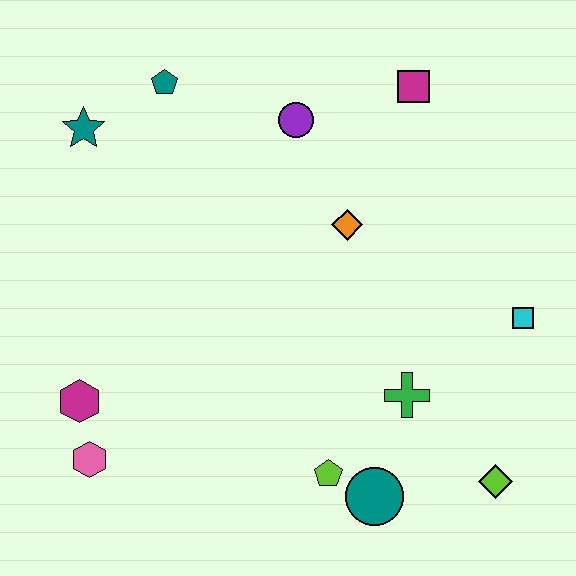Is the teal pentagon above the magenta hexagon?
Yes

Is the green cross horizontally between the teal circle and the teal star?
No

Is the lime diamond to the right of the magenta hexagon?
Yes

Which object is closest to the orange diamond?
The purple circle is closest to the orange diamond.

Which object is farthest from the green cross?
The teal star is farthest from the green cross.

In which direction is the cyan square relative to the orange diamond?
The cyan square is to the right of the orange diamond.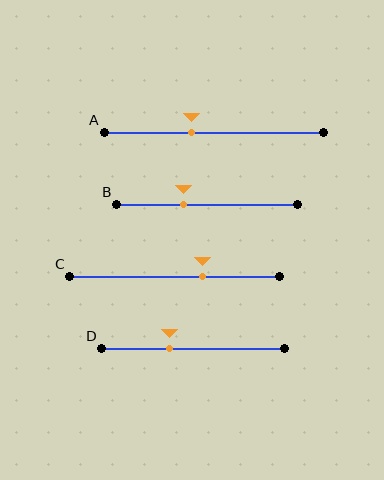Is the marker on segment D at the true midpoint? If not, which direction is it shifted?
No, the marker on segment D is shifted to the left by about 13% of the segment length.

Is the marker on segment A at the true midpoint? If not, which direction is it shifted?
No, the marker on segment A is shifted to the left by about 10% of the segment length.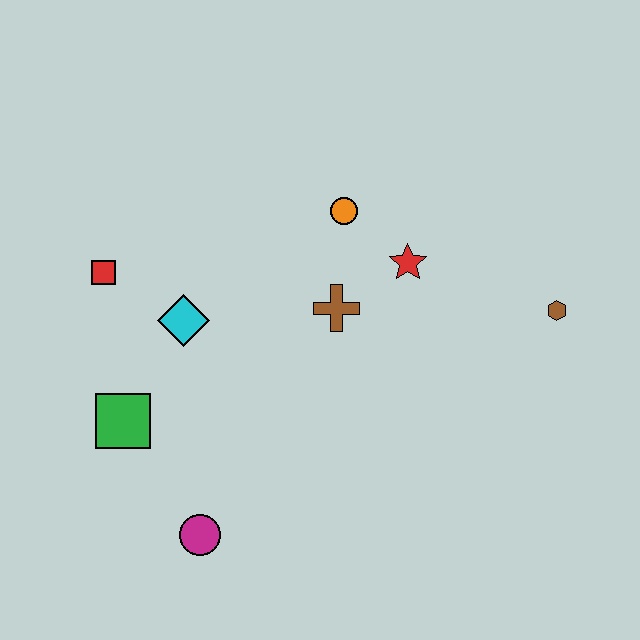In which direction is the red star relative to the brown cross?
The red star is to the right of the brown cross.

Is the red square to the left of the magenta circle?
Yes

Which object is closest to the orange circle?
The red star is closest to the orange circle.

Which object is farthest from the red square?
The brown hexagon is farthest from the red square.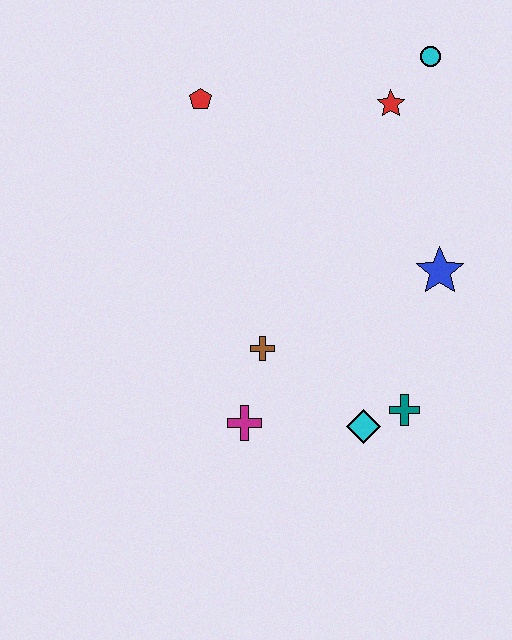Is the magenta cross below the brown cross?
Yes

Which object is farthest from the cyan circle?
The magenta cross is farthest from the cyan circle.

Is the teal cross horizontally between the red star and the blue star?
Yes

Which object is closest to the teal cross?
The cyan diamond is closest to the teal cross.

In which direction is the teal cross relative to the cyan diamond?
The teal cross is to the right of the cyan diamond.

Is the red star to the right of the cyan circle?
No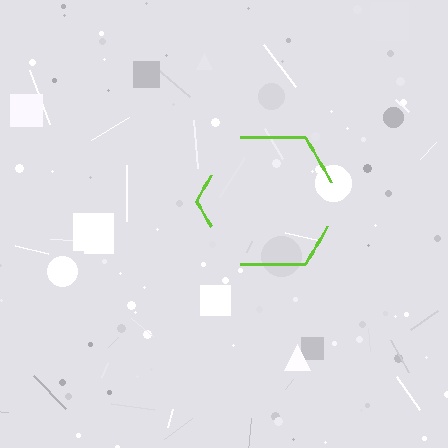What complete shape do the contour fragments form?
The contour fragments form a hexagon.